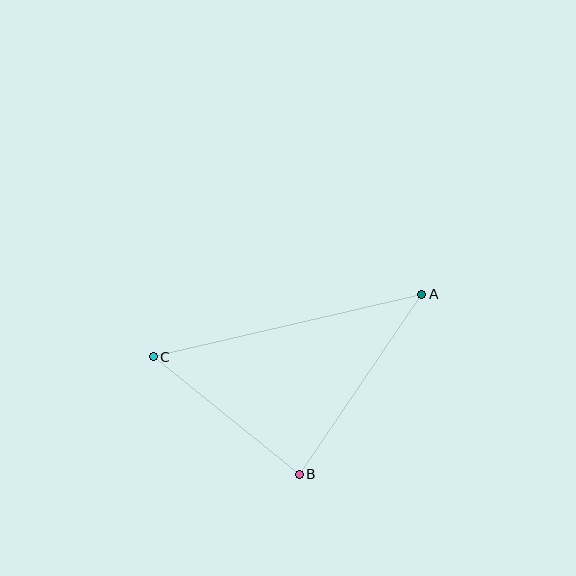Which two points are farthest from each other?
Points A and C are farthest from each other.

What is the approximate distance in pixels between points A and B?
The distance between A and B is approximately 218 pixels.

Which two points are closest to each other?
Points B and C are closest to each other.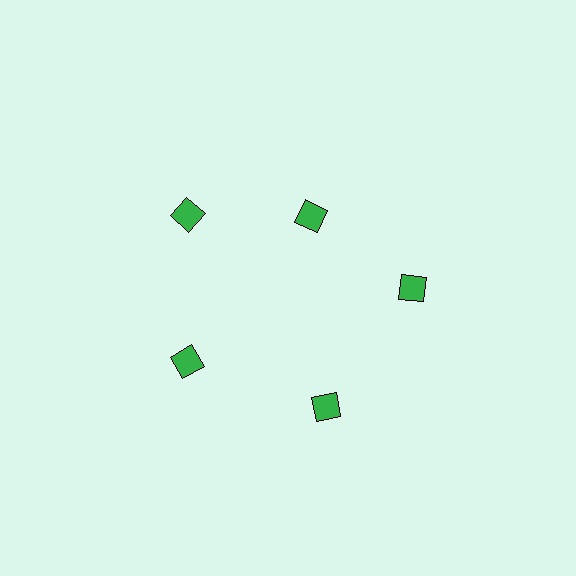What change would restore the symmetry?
The symmetry would be restored by moving it outward, back onto the ring so that all 5 diamonds sit at equal angles and equal distance from the center.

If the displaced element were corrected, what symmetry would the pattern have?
It would have 5-fold rotational symmetry — the pattern would map onto itself every 72 degrees.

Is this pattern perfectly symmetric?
No. The 5 green diamonds are arranged in a ring, but one element near the 1 o'clock position is pulled inward toward the center, breaking the 5-fold rotational symmetry.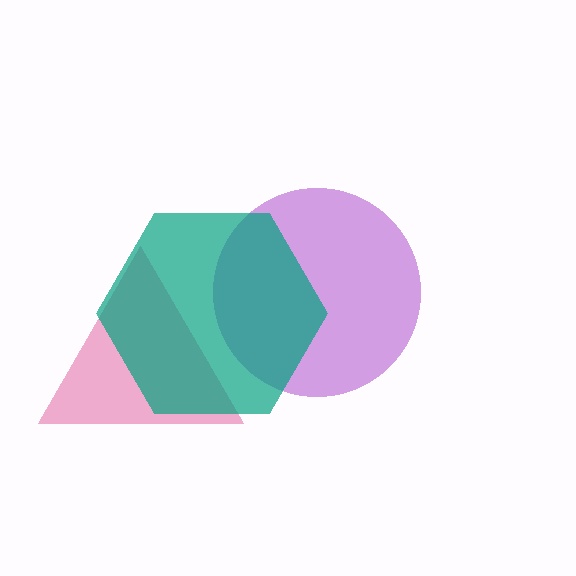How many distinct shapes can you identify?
There are 3 distinct shapes: a purple circle, a magenta triangle, a teal hexagon.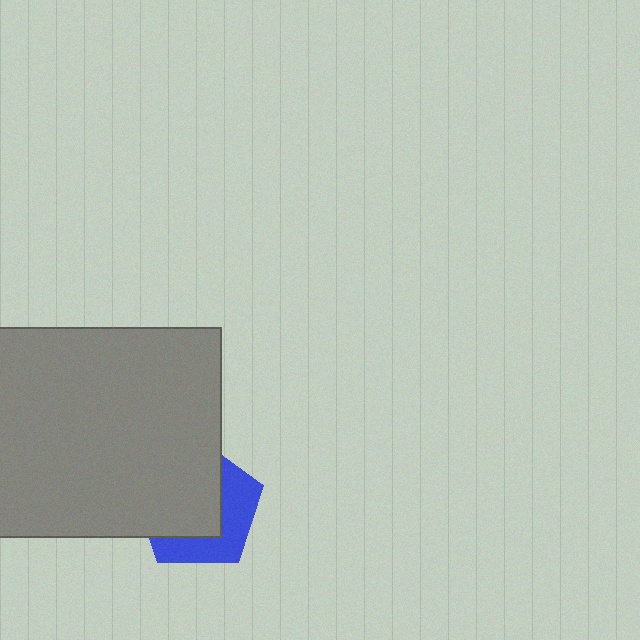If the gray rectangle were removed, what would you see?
You would see the complete blue pentagon.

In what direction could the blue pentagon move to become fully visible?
The blue pentagon could move toward the lower-right. That would shift it out from behind the gray rectangle entirely.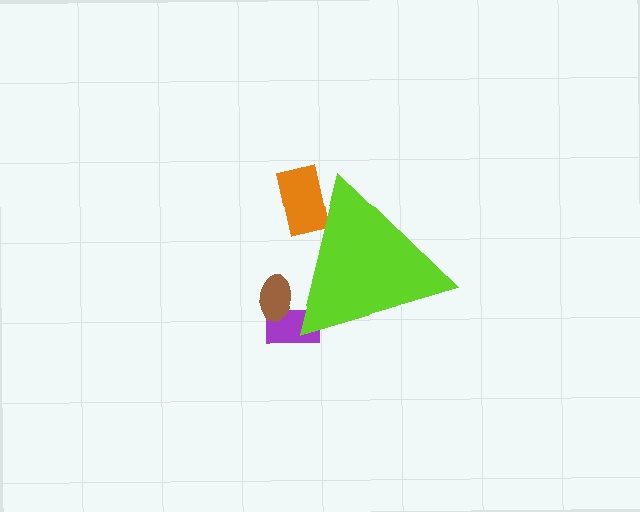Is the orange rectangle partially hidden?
Yes, the orange rectangle is partially hidden behind the lime triangle.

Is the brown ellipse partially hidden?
Yes, the brown ellipse is partially hidden behind the lime triangle.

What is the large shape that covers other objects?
A lime triangle.